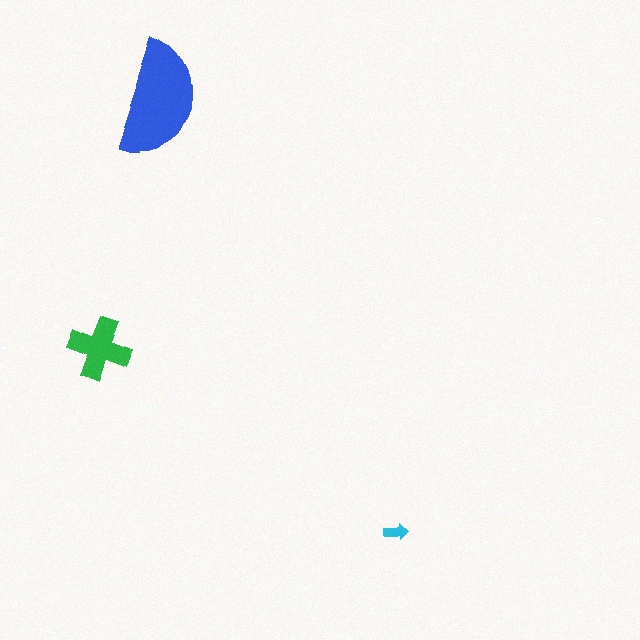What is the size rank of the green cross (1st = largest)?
2nd.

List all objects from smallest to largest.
The cyan arrow, the green cross, the blue semicircle.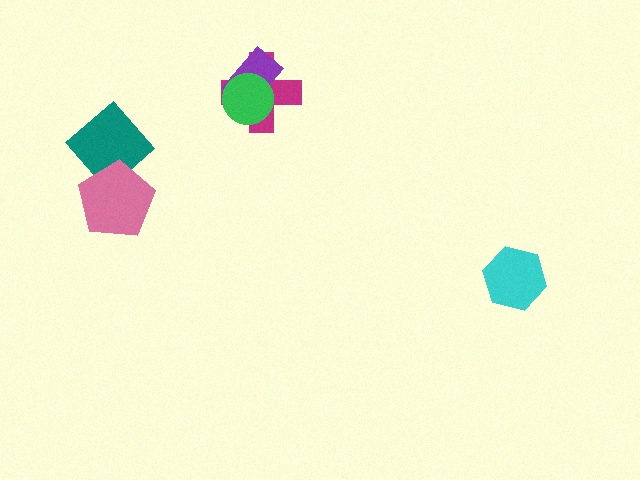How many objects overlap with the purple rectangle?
2 objects overlap with the purple rectangle.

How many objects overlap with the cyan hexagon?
0 objects overlap with the cyan hexagon.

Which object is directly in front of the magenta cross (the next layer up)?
The purple rectangle is directly in front of the magenta cross.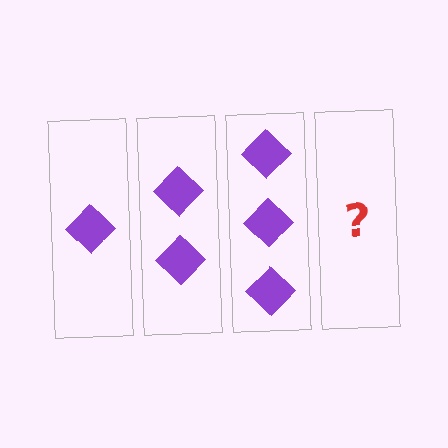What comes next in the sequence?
The next element should be 4 diamonds.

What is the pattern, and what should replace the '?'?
The pattern is that each step adds one more diamond. The '?' should be 4 diamonds.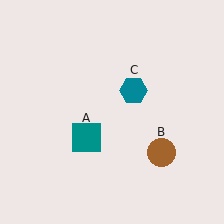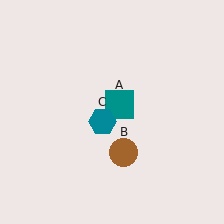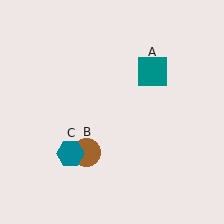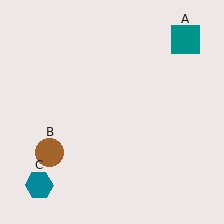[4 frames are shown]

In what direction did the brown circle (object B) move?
The brown circle (object B) moved left.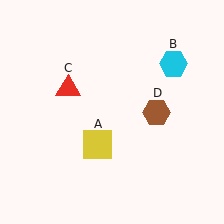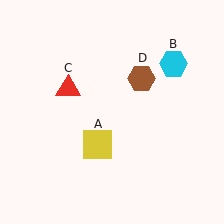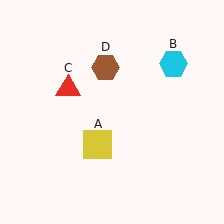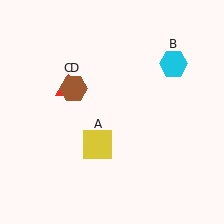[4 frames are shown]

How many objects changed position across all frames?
1 object changed position: brown hexagon (object D).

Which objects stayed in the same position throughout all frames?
Yellow square (object A) and cyan hexagon (object B) and red triangle (object C) remained stationary.